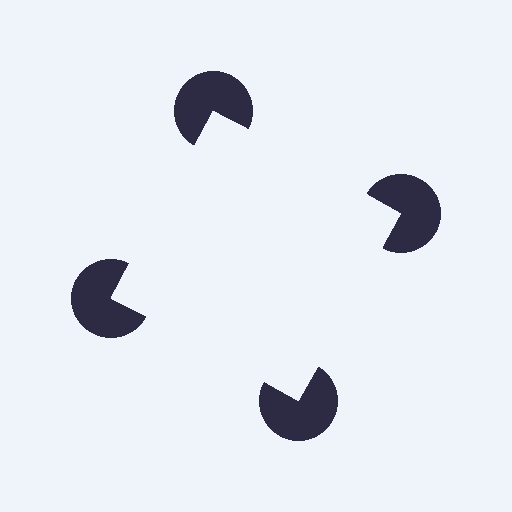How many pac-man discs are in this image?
There are 4 — one at each vertex of the illusory square.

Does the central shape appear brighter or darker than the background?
It typically appears slightly brighter than the background, even though no actual brightness change is drawn.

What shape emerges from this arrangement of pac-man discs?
An illusory square — its edges are inferred from the aligned wedge cuts in the pac-man discs, not physically drawn.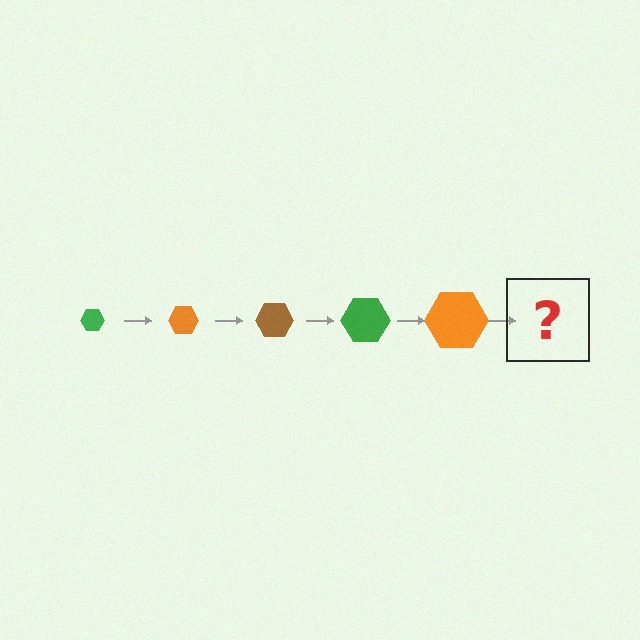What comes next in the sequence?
The next element should be a brown hexagon, larger than the previous one.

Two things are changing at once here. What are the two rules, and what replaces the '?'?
The two rules are that the hexagon grows larger each step and the color cycles through green, orange, and brown. The '?' should be a brown hexagon, larger than the previous one.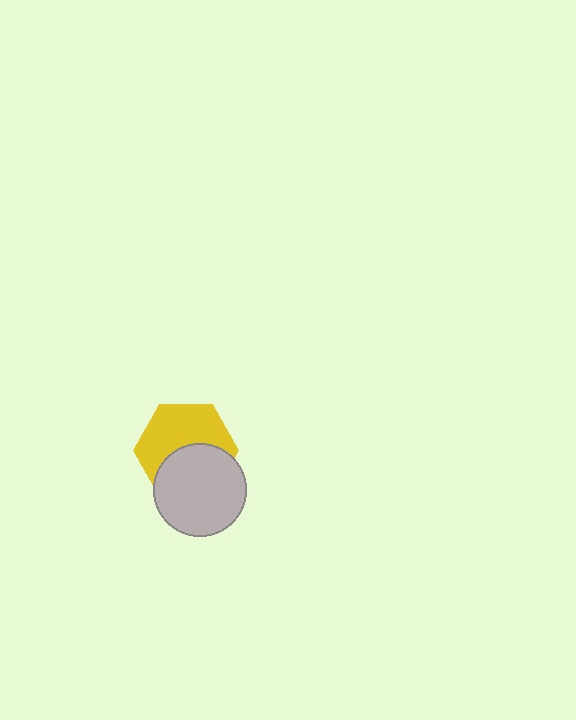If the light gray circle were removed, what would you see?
You would see the complete yellow hexagon.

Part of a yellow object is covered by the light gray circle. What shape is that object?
It is a hexagon.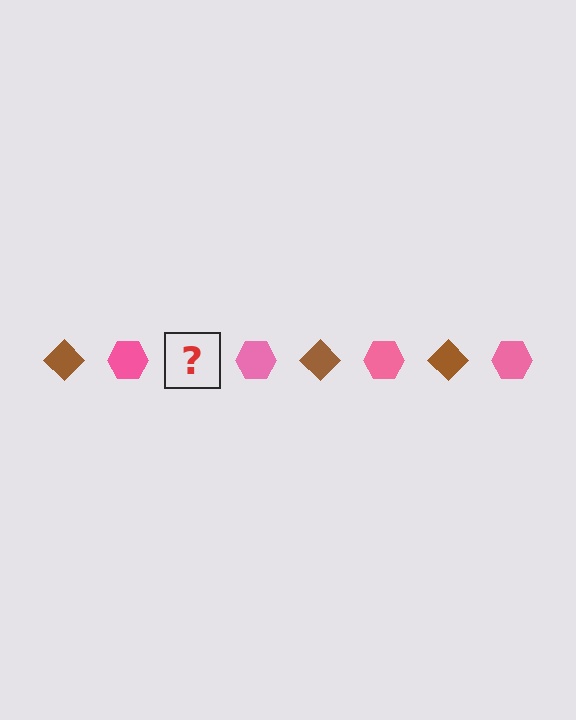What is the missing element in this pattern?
The missing element is a brown diamond.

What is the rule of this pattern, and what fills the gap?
The rule is that the pattern alternates between brown diamond and pink hexagon. The gap should be filled with a brown diamond.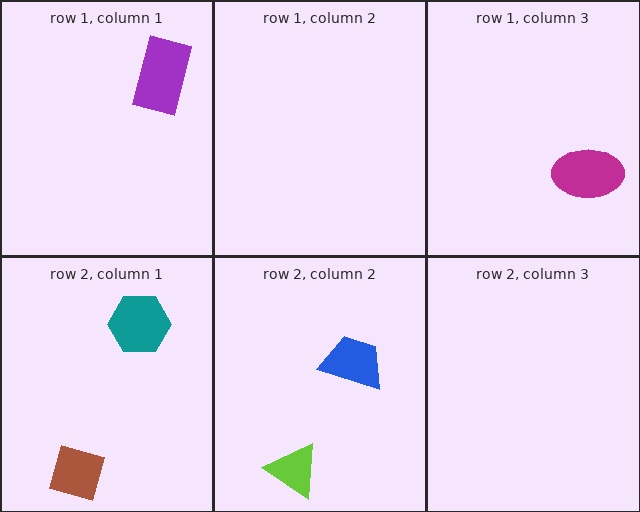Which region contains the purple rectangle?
The row 1, column 1 region.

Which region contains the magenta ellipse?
The row 1, column 3 region.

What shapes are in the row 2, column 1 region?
The brown square, the teal hexagon.